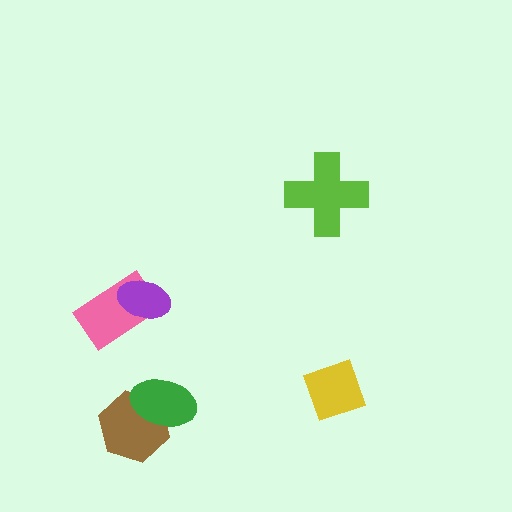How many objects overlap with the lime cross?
0 objects overlap with the lime cross.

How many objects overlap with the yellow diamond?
0 objects overlap with the yellow diamond.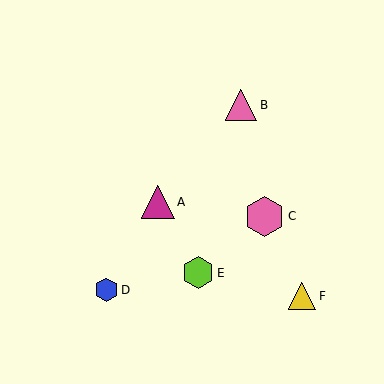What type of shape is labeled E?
Shape E is a lime hexagon.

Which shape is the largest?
The pink hexagon (labeled C) is the largest.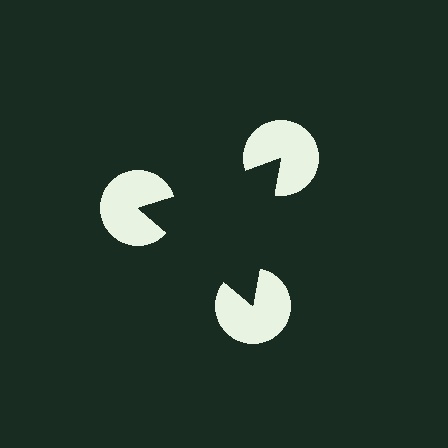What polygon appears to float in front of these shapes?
An illusory triangle — its edges are inferred from the aligned wedge cuts in the pac-man discs, not physically drawn.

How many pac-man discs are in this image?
There are 3 — one at each vertex of the illusory triangle.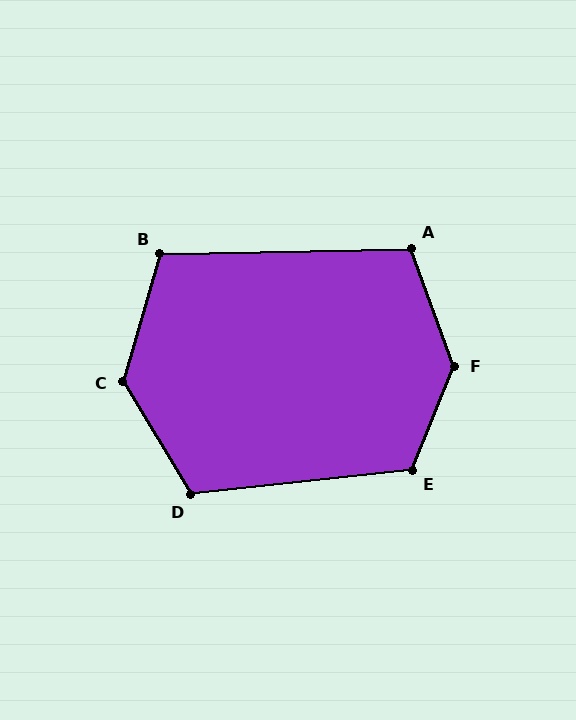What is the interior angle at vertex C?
Approximately 133 degrees (obtuse).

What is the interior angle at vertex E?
Approximately 118 degrees (obtuse).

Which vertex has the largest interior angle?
F, at approximately 138 degrees.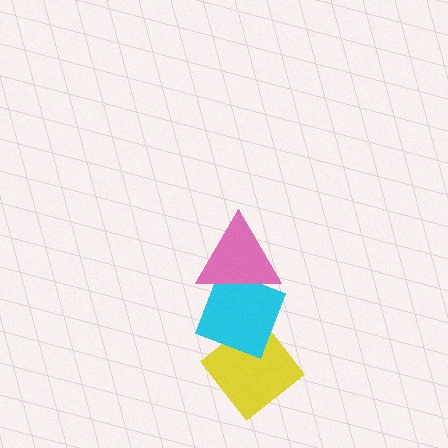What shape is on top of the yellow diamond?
The cyan diamond is on top of the yellow diamond.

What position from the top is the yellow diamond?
The yellow diamond is 3rd from the top.